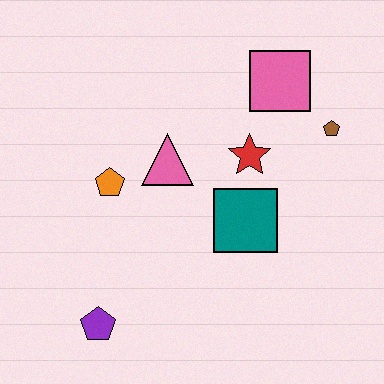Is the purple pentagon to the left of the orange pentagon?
Yes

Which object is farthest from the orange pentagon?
The brown pentagon is farthest from the orange pentagon.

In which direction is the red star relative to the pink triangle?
The red star is to the right of the pink triangle.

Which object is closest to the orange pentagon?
The pink triangle is closest to the orange pentagon.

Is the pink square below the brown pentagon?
No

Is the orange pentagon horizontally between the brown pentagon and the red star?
No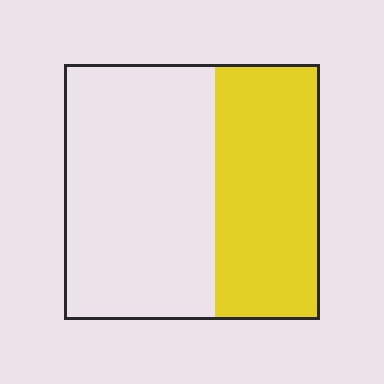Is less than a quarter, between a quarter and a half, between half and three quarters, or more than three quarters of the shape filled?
Between a quarter and a half.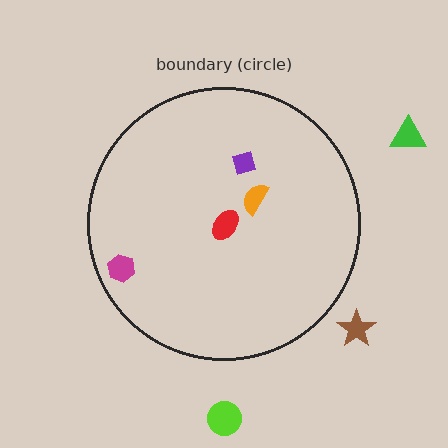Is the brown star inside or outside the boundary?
Outside.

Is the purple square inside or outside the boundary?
Inside.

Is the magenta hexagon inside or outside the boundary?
Inside.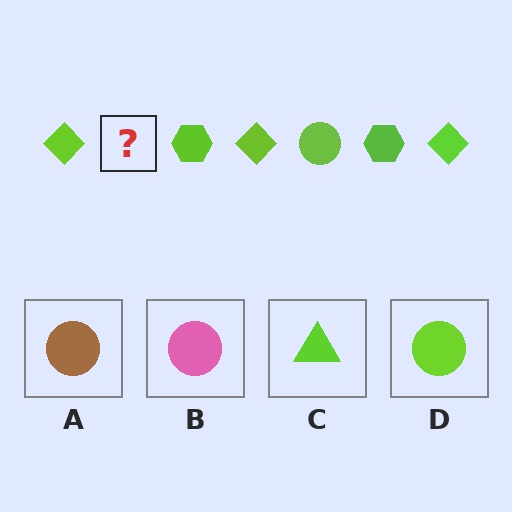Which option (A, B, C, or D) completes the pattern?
D.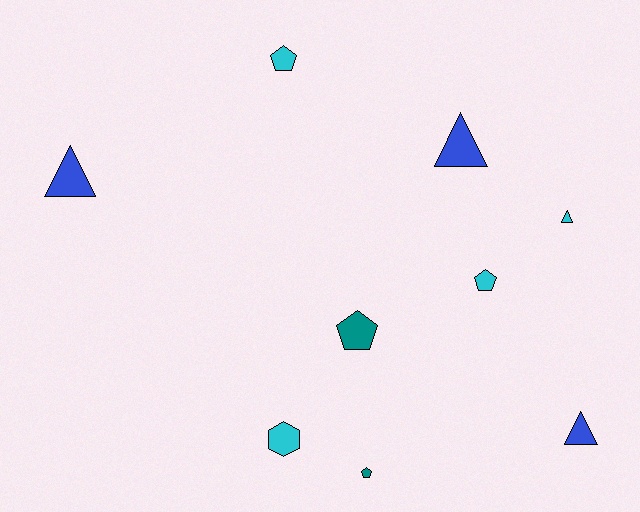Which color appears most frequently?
Cyan, with 4 objects.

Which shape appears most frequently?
Pentagon, with 4 objects.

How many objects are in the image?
There are 9 objects.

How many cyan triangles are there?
There is 1 cyan triangle.